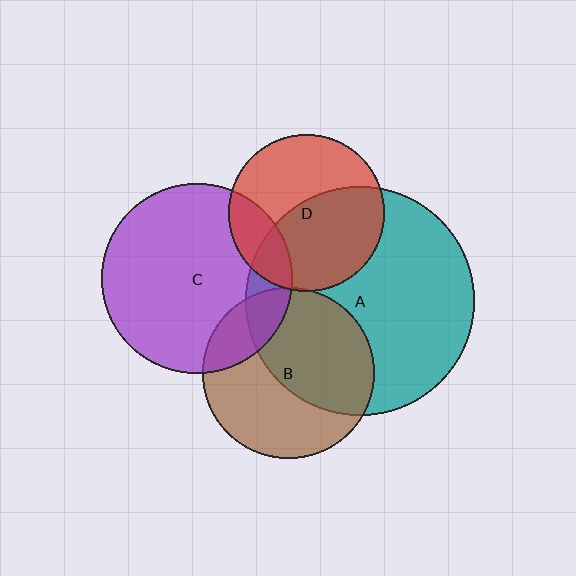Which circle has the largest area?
Circle A (teal).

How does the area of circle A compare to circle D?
Approximately 2.1 times.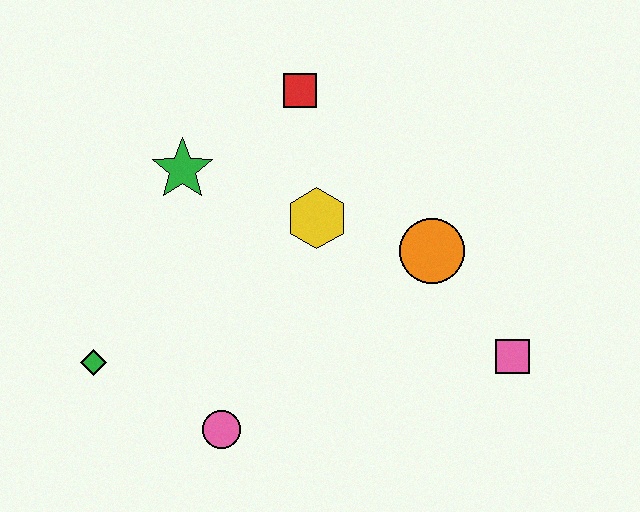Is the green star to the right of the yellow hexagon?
No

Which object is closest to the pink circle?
The green diamond is closest to the pink circle.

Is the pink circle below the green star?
Yes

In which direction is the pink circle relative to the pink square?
The pink circle is to the left of the pink square.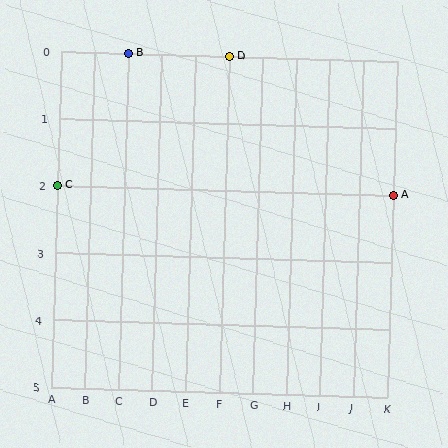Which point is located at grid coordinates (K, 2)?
Point A is at (K, 2).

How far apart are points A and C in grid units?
Points A and C are 10 columns apart.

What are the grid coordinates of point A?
Point A is at grid coordinates (K, 2).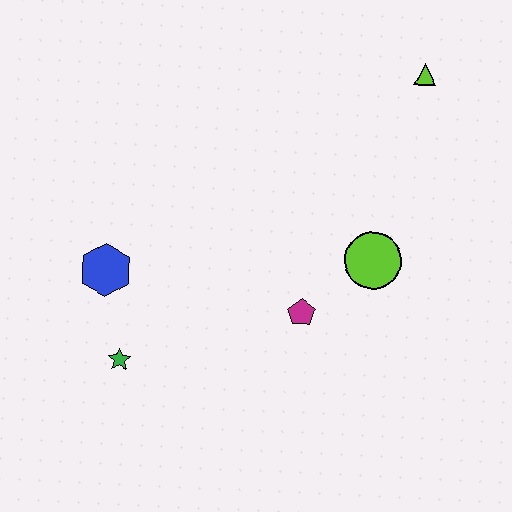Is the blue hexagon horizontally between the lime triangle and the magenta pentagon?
No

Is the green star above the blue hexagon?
No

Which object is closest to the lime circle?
The magenta pentagon is closest to the lime circle.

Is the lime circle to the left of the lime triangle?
Yes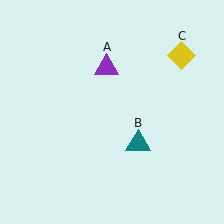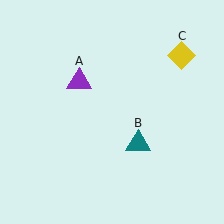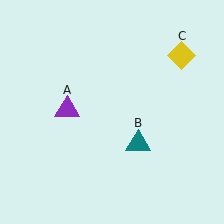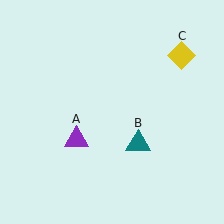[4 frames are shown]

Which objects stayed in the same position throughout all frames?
Teal triangle (object B) and yellow diamond (object C) remained stationary.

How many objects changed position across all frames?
1 object changed position: purple triangle (object A).